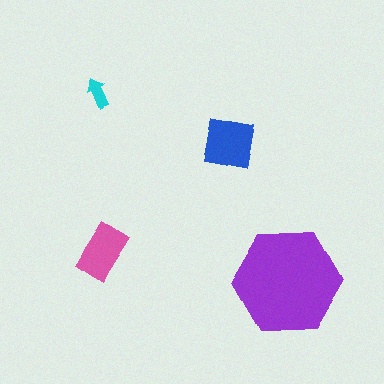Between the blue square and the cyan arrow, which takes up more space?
The blue square.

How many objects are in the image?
There are 4 objects in the image.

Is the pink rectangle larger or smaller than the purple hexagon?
Smaller.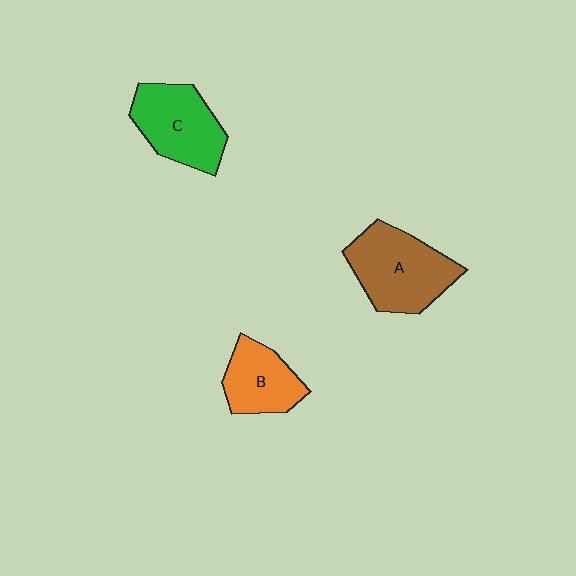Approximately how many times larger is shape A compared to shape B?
Approximately 1.5 times.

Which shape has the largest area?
Shape A (brown).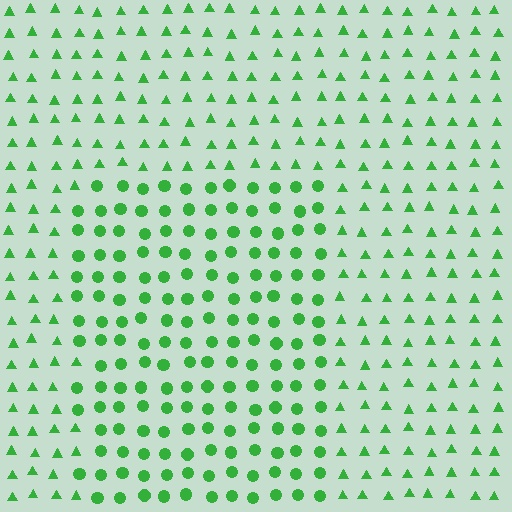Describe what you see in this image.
The image is filled with small green elements arranged in a uniform grid. A rectangle-shaped region contains circles, while the surrounding area contains triangles. The boundary is defined purely by the change in element shape.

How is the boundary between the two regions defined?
The boundary is defined by a change in element shape: circles inside vs. triangles outside. All elements share the same color and spacing.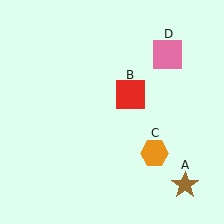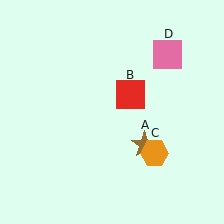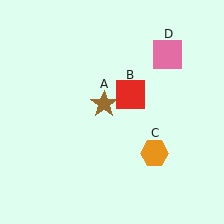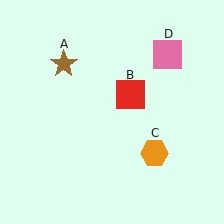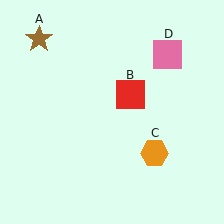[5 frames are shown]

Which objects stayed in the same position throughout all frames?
Red square (object B) and orange hexagon (object C) and pink square (object D) remained stationary.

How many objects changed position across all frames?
1 object changed position: brown star (object A).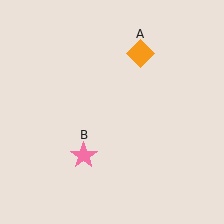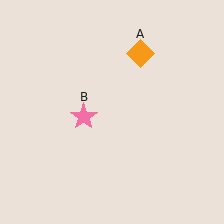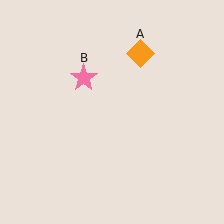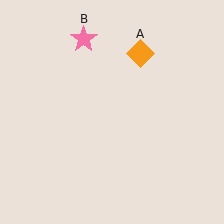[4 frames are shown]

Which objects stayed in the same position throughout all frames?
Orange diamond (object A) remained stationary.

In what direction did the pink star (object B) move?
The pink star (object B) moved up.